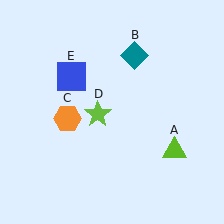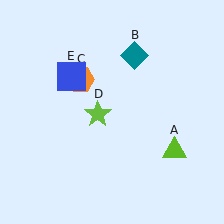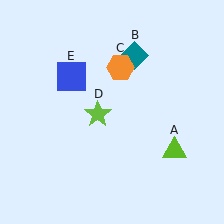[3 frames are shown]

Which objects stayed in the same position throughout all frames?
Lime triangle (object A) and teal diamond (object B) and lime star (object D) and blue square (object E) remained stationary.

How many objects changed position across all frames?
1 object changed position: orange hexagon (object C).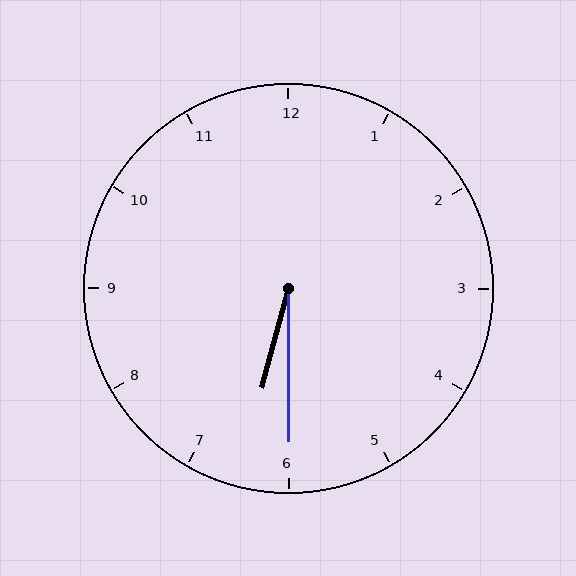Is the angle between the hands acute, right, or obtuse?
It is acute.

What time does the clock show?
6:30.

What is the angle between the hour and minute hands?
Approximately 15 degrees.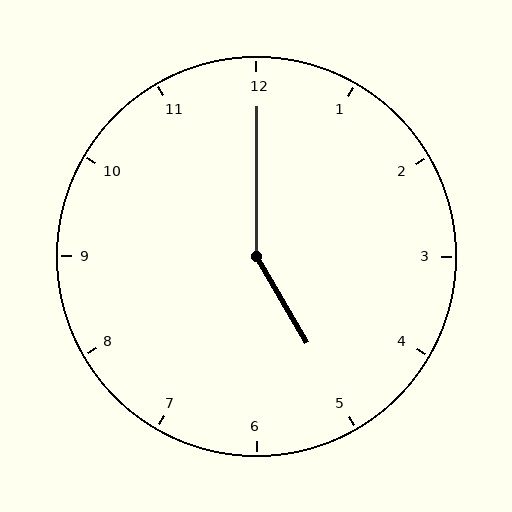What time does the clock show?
5:00.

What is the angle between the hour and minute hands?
Approximately 150 degrees.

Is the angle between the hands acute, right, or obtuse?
It is obtuse.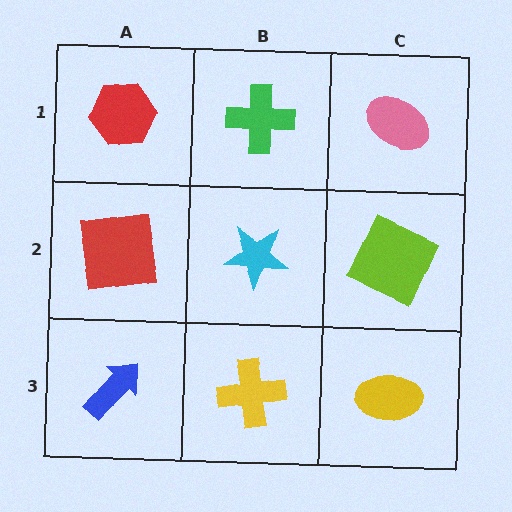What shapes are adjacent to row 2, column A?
A red hexagon (row 1, column A), a blue arrow (row 3, column A), a cyan star (row 2, column B).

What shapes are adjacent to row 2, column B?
A green cross (row 1, column B), a yellow cross (row 3, column B), a red square (row 2, column A), a lime square (row 2, column C).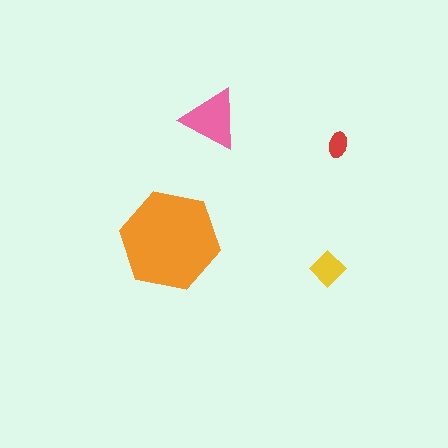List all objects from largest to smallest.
The orange hexagon, the pink triangle, the yellow diamond, the red ellipse.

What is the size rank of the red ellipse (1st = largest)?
4th.